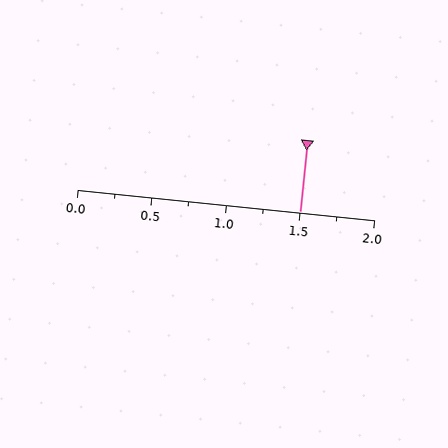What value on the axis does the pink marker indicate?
The marker indicates approximately 1.5.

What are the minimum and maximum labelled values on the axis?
The axis runs from 0.0 to 2.0.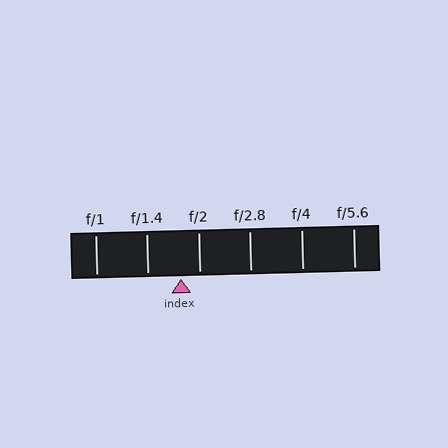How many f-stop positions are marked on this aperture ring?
There are 6 f-stop positions marked.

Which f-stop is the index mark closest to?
The index mark is closest to f/2.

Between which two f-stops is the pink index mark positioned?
The index mark is between f/1.4 and f/2.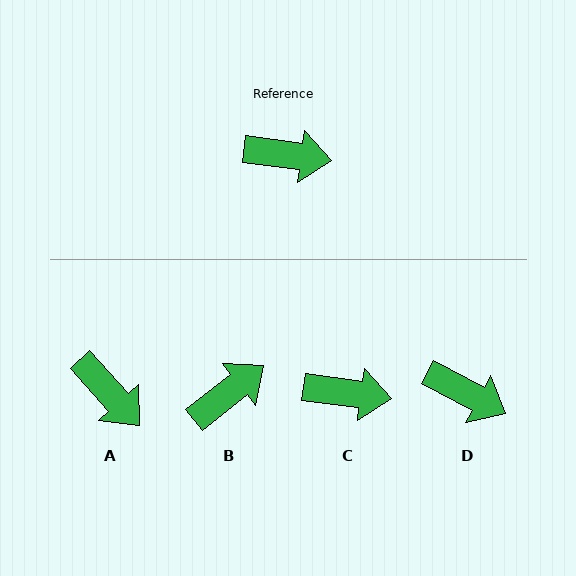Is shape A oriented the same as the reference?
No, it is off by about 41 degrees.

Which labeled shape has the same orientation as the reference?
C.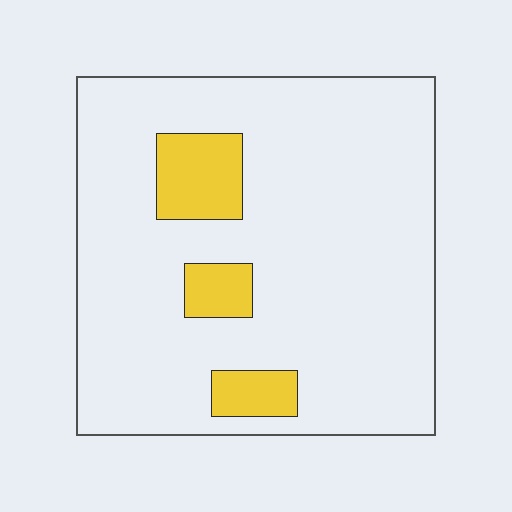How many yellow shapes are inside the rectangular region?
3.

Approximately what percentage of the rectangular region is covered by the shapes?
Approximately 10%.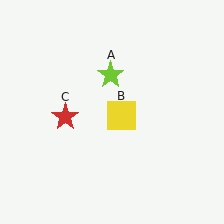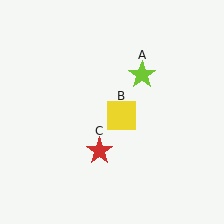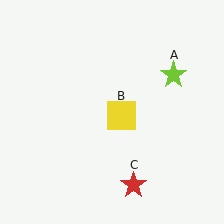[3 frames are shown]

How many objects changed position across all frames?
2 objects changed position: lime star (object A), red star (object C).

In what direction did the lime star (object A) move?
The lime star (object A) moved right.